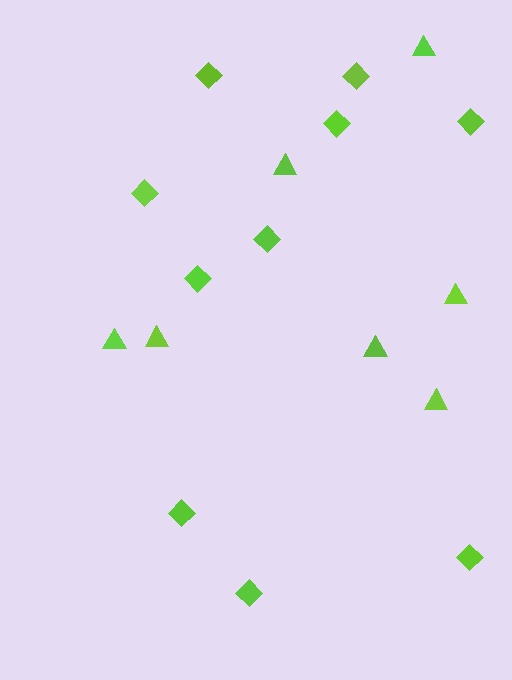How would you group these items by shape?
There are 2 groups: one group of diamonds (10) and one group of triangles (7).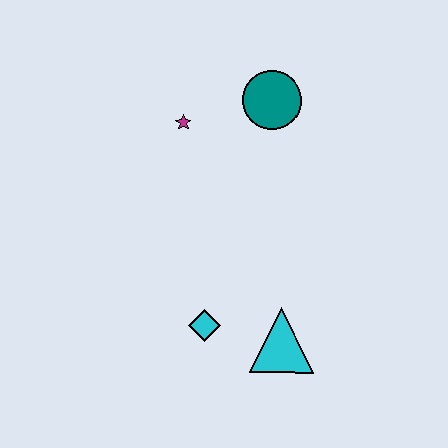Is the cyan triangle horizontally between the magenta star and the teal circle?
No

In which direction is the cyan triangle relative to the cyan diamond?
The cyan triangle is to the right of the cyan diamond.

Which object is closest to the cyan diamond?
The cyan triangle is closest to the cyan diamond.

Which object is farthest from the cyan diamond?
The teal circle is farthest from the cyan diamond.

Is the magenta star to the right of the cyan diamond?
No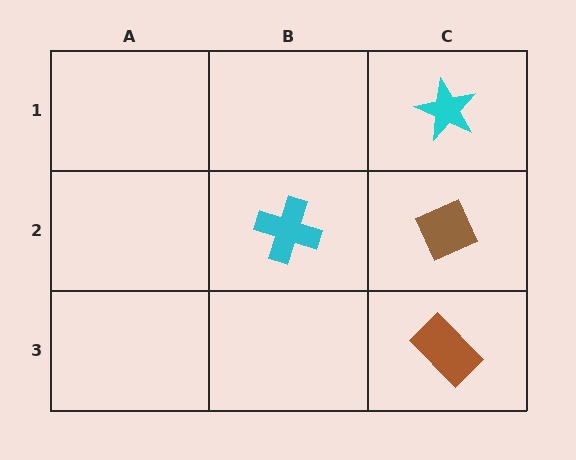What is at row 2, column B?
A cyan cross.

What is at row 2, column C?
A brown diamond.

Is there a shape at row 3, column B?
No, that cell is empty.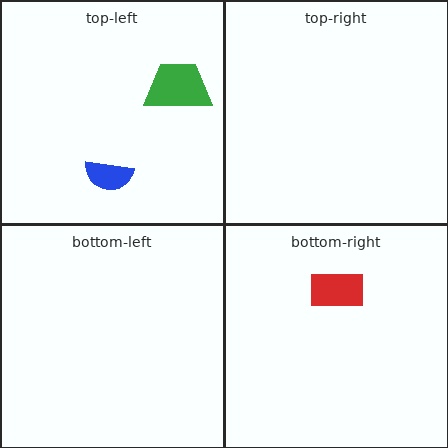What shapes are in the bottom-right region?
The red rectangle.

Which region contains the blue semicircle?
The top-left region.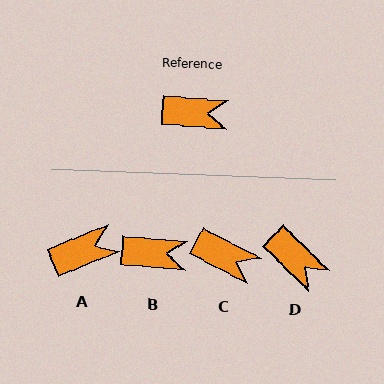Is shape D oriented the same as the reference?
No, it is off by about 40 degrees.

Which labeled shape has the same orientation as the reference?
B.